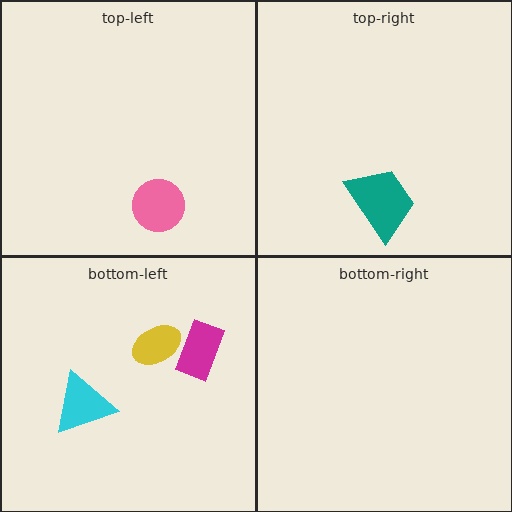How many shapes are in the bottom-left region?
3.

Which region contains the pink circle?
The top-left region.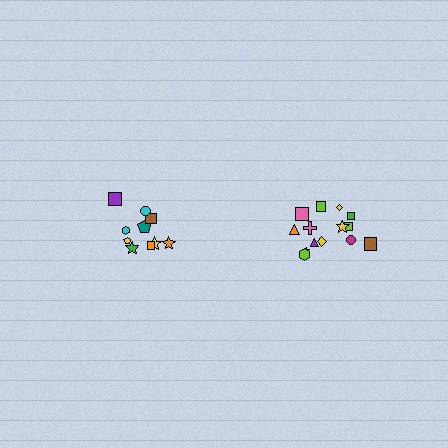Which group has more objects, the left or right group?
The right group.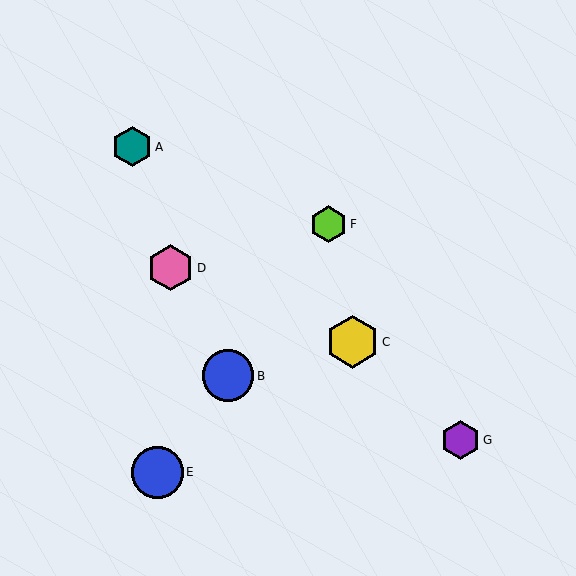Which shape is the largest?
The yellow hexagon (labeled C) is the largest.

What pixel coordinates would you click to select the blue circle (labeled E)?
Click at (157, 472) to select the blue circle E.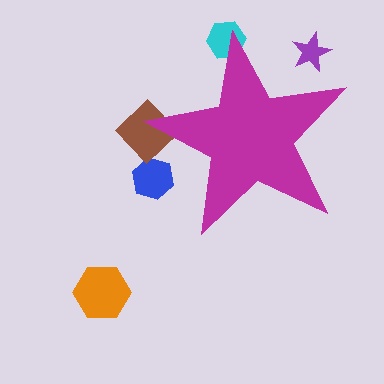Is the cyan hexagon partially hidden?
Yes, the cyan hexagon is partially hidden behind the magenta star.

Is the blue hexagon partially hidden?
Yes, the blue hexagon is partially hidden behind the magenta star.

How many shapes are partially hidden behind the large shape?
4 shapes are partially hidden.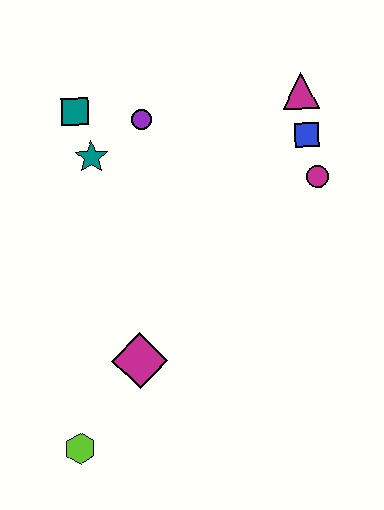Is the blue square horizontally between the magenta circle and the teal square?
Yes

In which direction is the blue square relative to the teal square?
The blue square is to the right of the teal square.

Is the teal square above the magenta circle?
Yes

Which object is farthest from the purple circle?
The lime hexagon is farthest from the purple circle.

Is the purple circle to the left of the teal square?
No